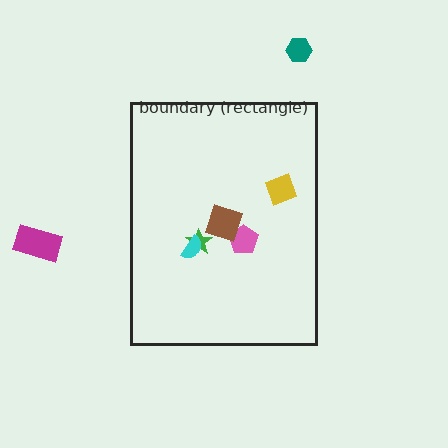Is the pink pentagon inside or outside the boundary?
Inside.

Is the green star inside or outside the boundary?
Inside.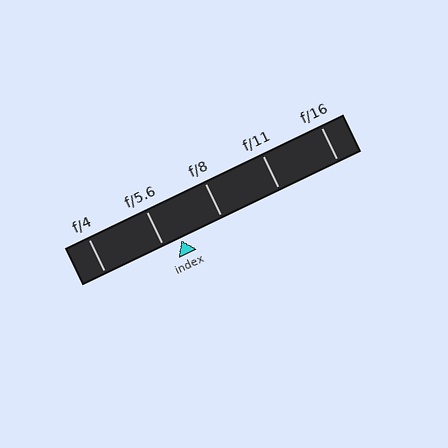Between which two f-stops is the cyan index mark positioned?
The index mark is between f/5.6 and f/8.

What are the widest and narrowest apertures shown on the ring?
The widest aperture shown is f/4 and the narrowest is f/16.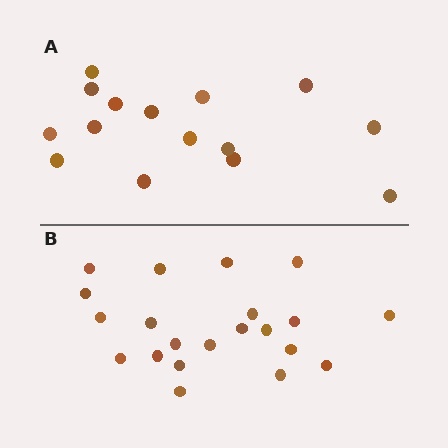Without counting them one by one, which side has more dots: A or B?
Region B (the bottom region) has more dots.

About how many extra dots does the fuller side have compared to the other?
Region B has about 6 more dots than region A.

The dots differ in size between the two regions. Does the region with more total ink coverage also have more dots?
No. Region A has more total ink coverage because its dots are larger, but region B actually contains more individual dots. Total area can be misleading — the number of items is what matters here.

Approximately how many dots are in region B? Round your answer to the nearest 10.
About 20 dots. (The exact count is 21, which rounds to 20.)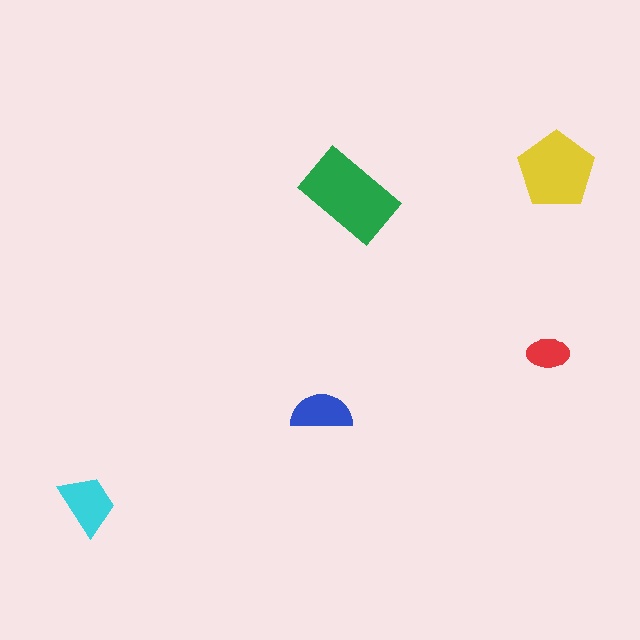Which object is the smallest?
The red ellipse.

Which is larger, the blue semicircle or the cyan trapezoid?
The cyan trapezoid.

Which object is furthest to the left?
The cyan trapezoid is leftmost.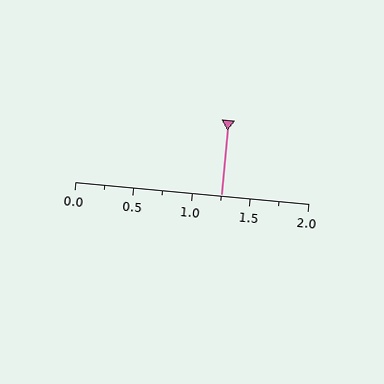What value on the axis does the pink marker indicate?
The marker indicates approximately 1.25.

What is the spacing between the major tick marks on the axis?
The major ticks are spaced 0.5 apart.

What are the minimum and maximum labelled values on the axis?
The axis runs from 0.0 to 2.0.